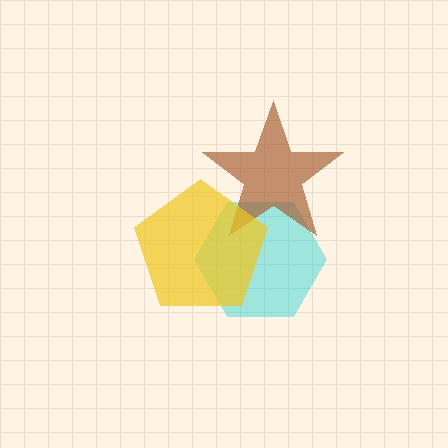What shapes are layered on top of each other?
The layered shapes are: a cyan hexagon, a brown star, a yellow pentagon.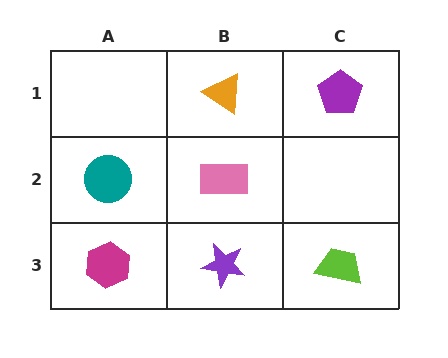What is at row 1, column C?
A purple pentagon.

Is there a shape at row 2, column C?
No, that cell is empty.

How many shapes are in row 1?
2 shapes.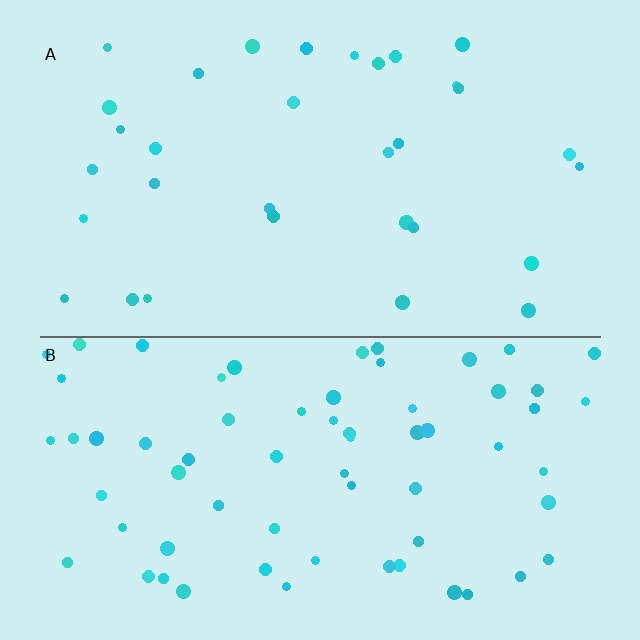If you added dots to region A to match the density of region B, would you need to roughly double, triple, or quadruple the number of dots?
Approximately double.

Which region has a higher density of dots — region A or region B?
B (the bottom).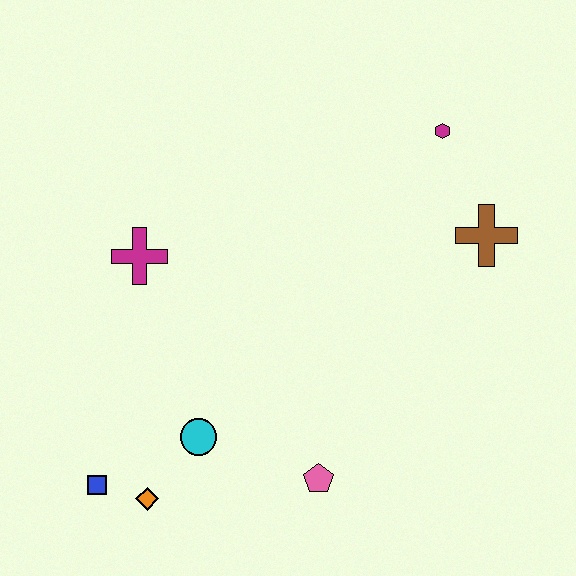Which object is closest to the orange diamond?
The blue square is closest to the orange diamond.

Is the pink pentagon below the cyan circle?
Yes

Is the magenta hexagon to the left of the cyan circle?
No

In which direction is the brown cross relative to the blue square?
The brown cross is to the right of the blue square.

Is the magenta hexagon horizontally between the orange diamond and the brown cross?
Yes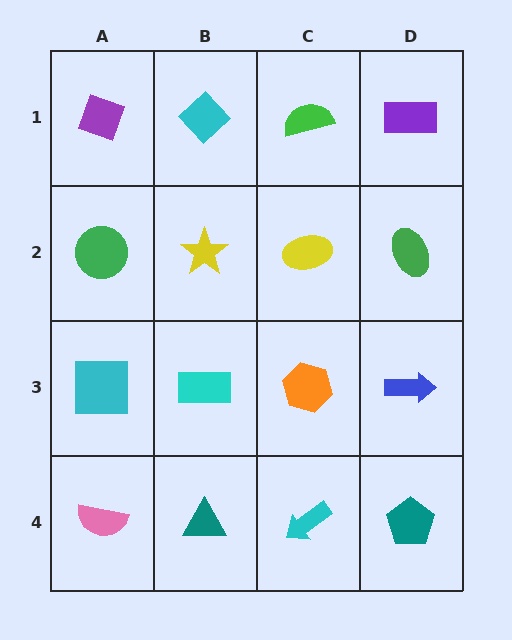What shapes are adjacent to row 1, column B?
A yellow star (row 2, column B), a purple diamond (row 1, column A), a green semicircle (row 1, column C).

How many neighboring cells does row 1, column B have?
3.